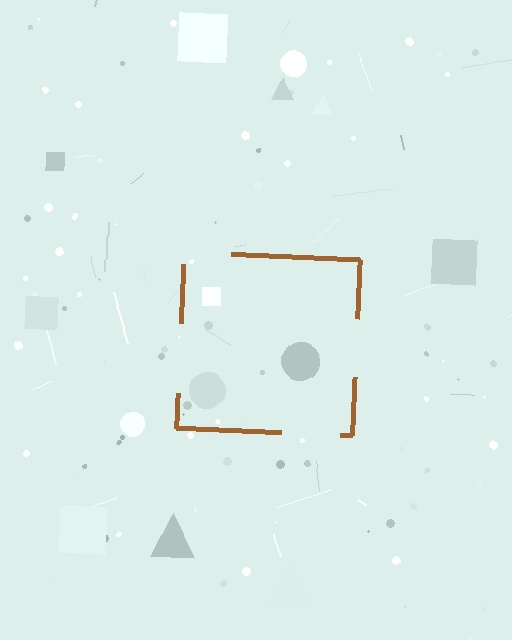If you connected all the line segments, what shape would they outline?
They would outline a square.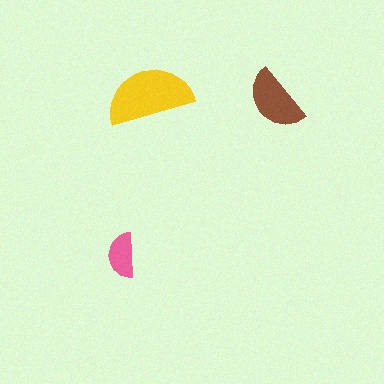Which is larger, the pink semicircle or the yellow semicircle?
The yellow one.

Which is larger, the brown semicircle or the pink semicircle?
The brown one.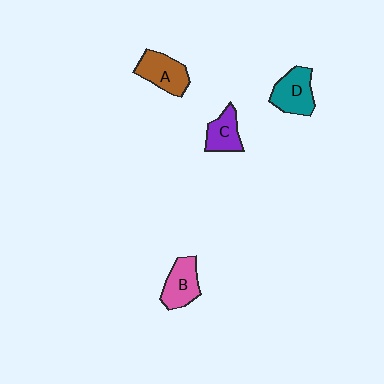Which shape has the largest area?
Shape D (teal).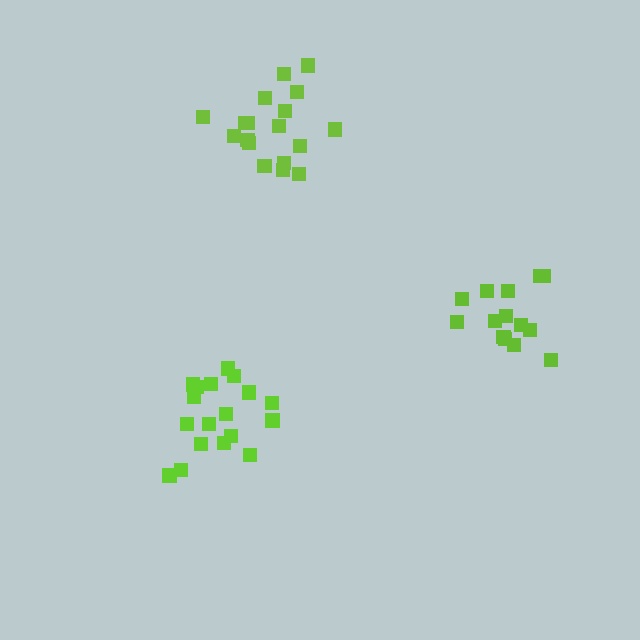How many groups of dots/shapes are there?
There are 3 groups.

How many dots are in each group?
Group 1: 14 dots, Group 2: 18 dots, Group 3: 18 dots (50 total).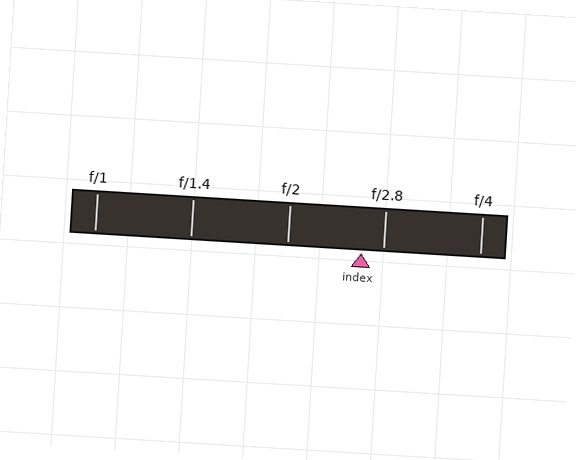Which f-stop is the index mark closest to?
The index mark is closest to f/2.8.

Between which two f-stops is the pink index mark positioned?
The index mark is between f/2 and f/2.8.